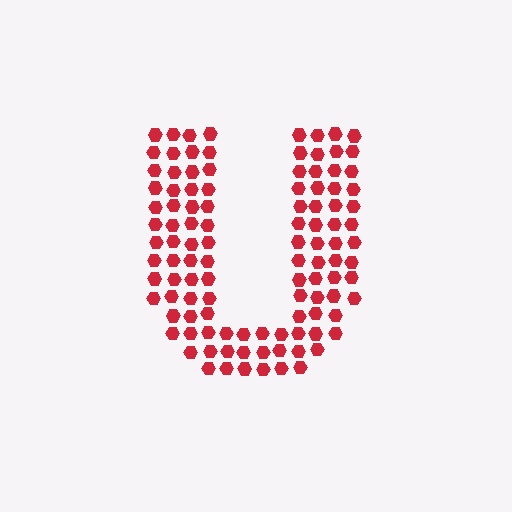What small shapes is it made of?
It is made of small hexagons.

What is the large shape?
The large shape is the letter U.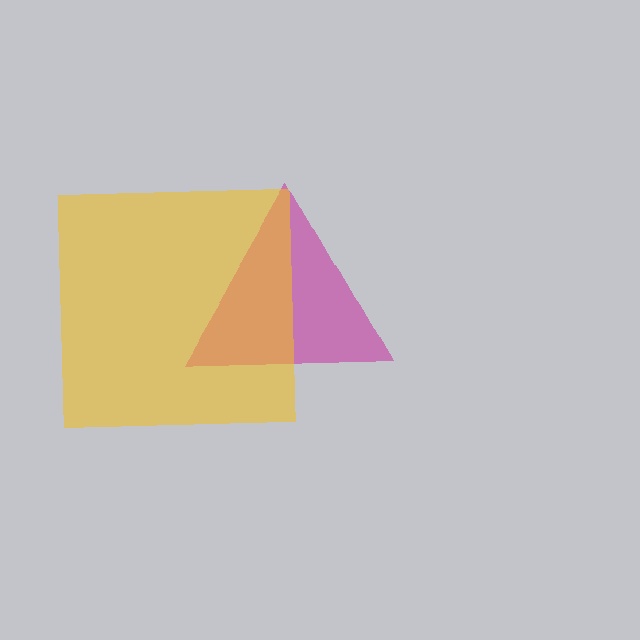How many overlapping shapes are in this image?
There are 2 overlapping shapes in the image.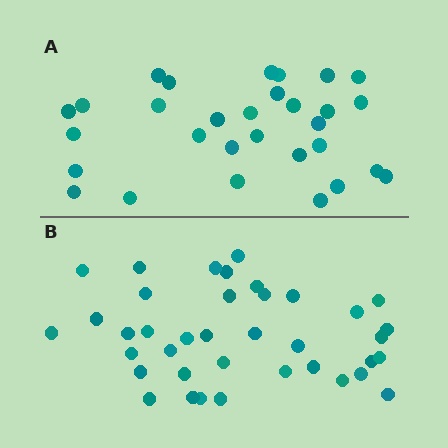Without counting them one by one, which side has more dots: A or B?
Region B (the bottom region) has more dots.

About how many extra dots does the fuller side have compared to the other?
Region B has roughly 8 or so more dots than region A.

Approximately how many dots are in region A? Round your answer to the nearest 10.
About 30 dots.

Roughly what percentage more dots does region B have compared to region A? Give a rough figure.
About 25% more.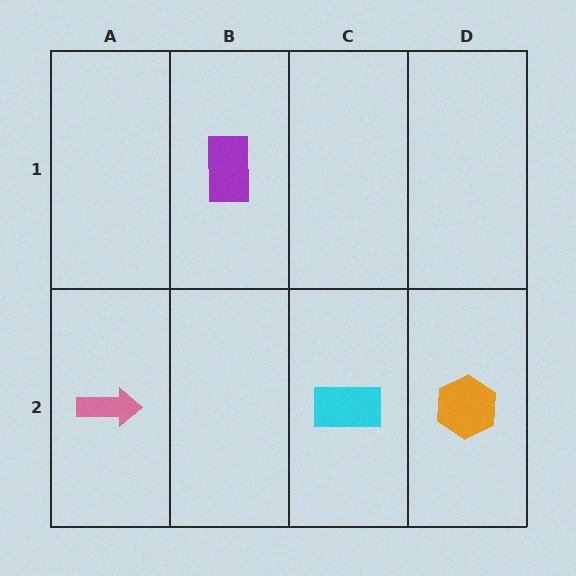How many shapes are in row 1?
1 shape.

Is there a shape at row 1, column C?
No, that cell is empty.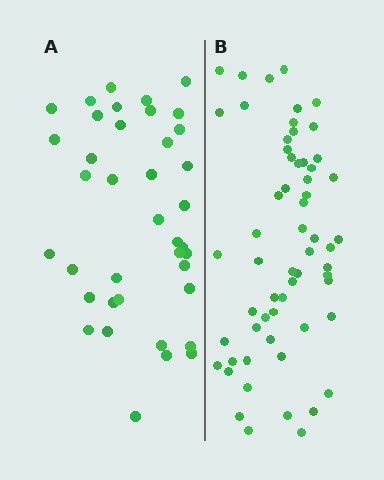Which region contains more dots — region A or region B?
Region B (the right region) has more dots.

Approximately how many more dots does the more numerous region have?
Region B has approximately 20 more dots than region A.